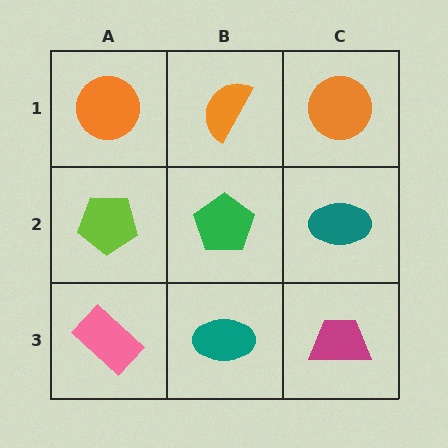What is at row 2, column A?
A lime pentagon.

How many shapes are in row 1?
3 shapes.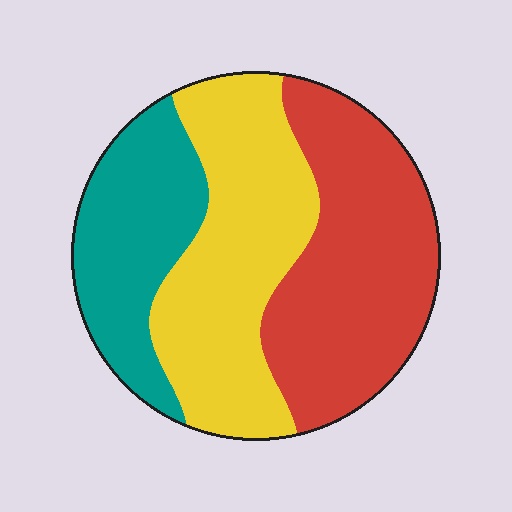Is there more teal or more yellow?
Yellow.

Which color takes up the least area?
Teal, at roughly 25%.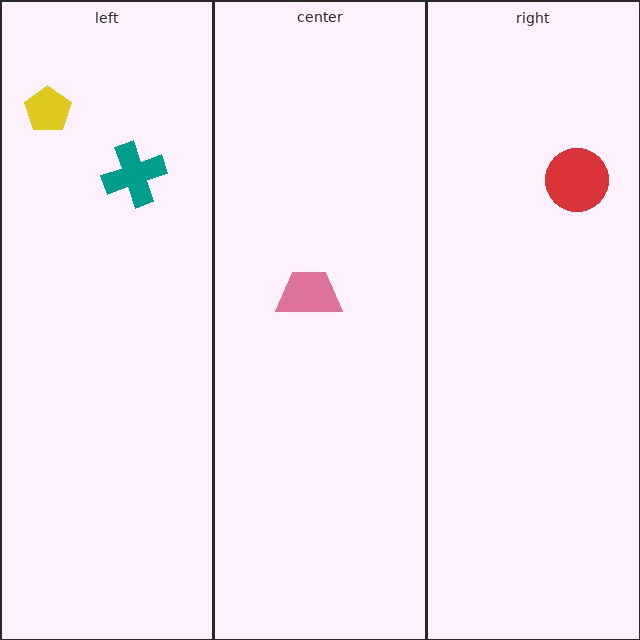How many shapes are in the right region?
1.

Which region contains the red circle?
The right region.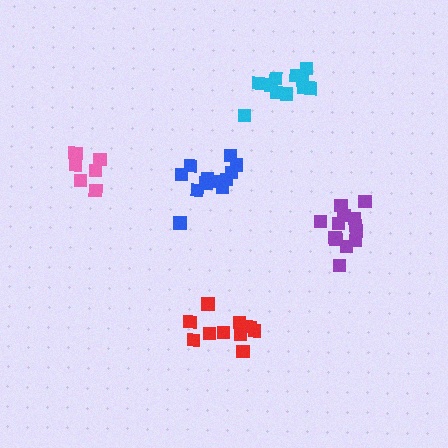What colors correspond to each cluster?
The clusters are colored: red, purple, cyan, blue, pink.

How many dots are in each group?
Group 1: 10 dots, Group 2: 13 dots, Group 3: 12 dots, Group 4: 13 dots, Group 5: 7 dots (55 total).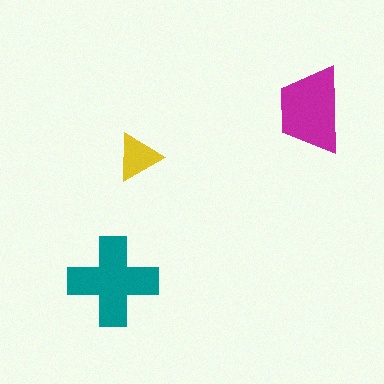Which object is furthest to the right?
The magenta trapezoid is rightmost.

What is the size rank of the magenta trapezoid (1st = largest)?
2nd.